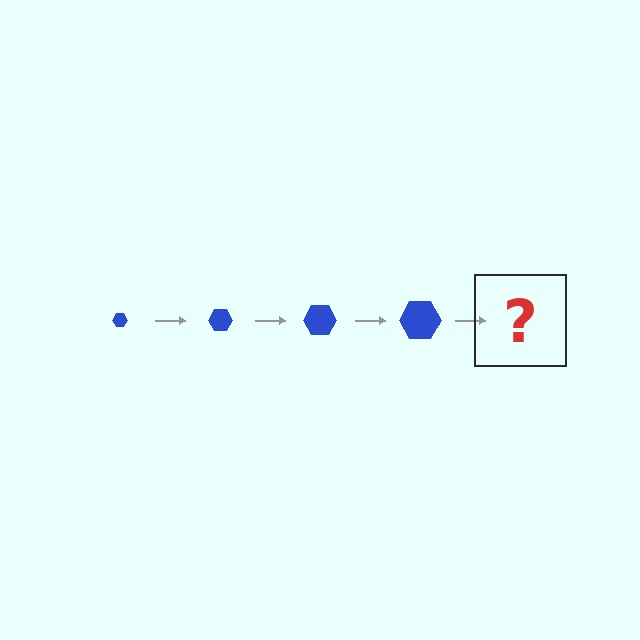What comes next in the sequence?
The next element should be a blue hexagon, larger than the previous one.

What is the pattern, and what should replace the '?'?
The pattern is that the hexagon gets progressively larger each step. The '?' should be a blue hexagon, larger than the previous one.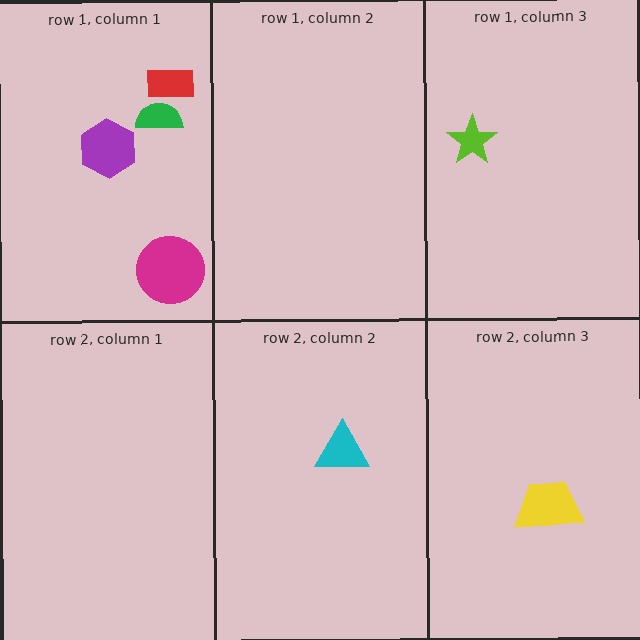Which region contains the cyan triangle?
The row 2, column 2 region.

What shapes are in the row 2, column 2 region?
The cyan triangle.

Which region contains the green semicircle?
The row 1, column 1 region.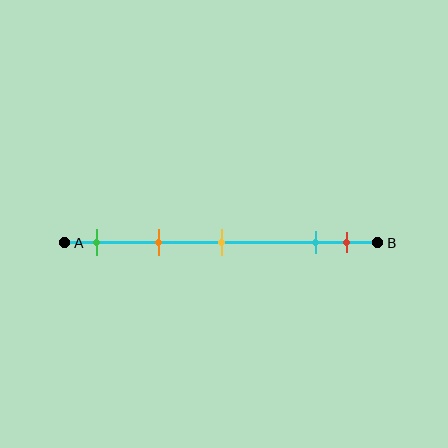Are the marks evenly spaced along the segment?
No, the marks are not evenly spaced.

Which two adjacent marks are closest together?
The cyan and red marks are the closest adjacent pair.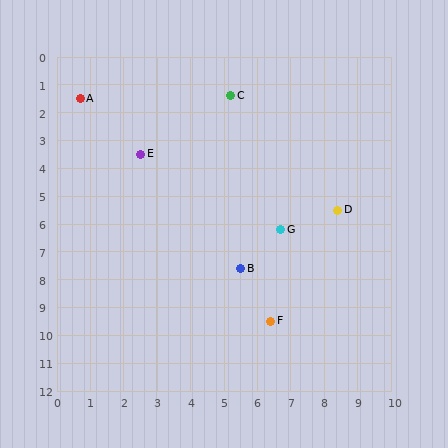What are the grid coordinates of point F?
Point F is at approximately (6.4, 9.5).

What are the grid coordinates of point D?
Point D is at approximately (8.4, 5.5).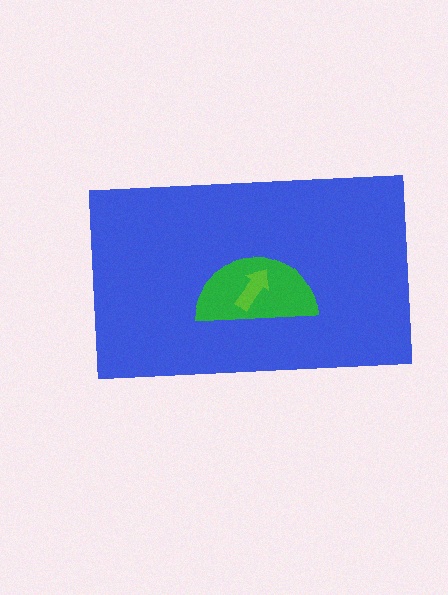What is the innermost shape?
The lime arrow.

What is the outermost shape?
The blue rectangle.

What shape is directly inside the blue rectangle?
The green semicircle.